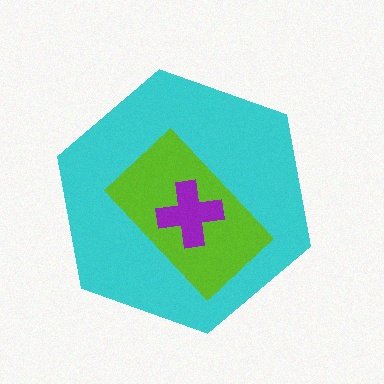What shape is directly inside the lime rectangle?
The purple cross.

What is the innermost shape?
The purple cross.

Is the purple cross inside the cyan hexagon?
Yes.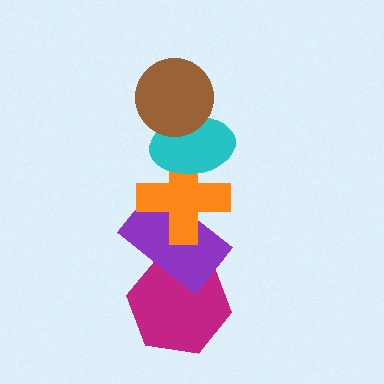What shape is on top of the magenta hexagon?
The purple rectangle is on top of the magenta hexagon.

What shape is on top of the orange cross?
The cyan ellipse is on top of the orange cross.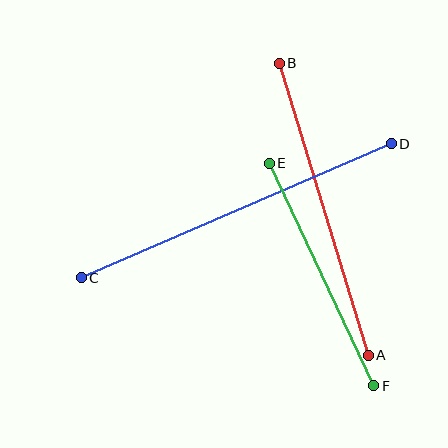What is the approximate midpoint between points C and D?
The midpoint is at approximately (236, 211) pixels.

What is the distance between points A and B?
The distance is approximately 305 pixels.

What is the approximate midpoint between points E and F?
The midpoint is at approximately (322, 274) pixels.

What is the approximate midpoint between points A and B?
The midpoint is at approximately (324, 209) pixels.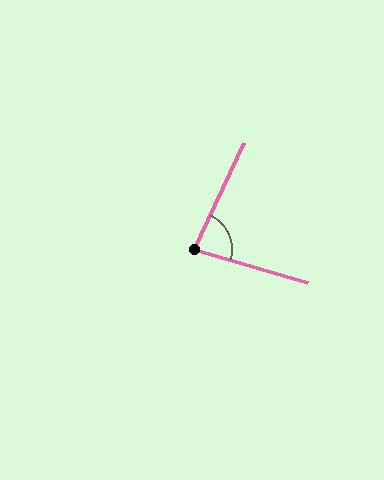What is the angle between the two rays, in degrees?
Approximately 82 degrees.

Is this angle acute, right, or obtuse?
It is acute.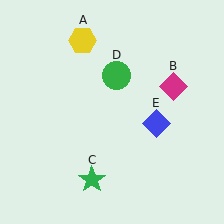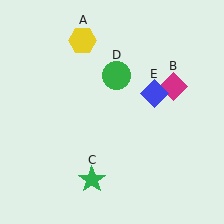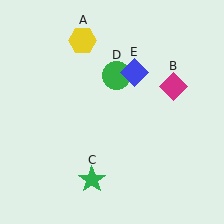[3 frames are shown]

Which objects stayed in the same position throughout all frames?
Yellow hexagon (object A) and magenta diamond (object B) and green star (object C) and green circle (object D) remained stationary.